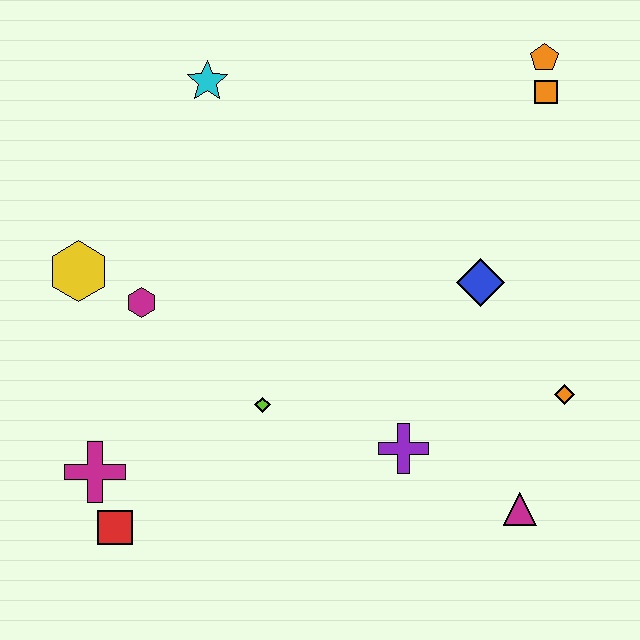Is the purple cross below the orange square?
Yes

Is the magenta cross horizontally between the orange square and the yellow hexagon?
Yes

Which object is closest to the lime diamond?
The purple cross is closest to the lime diamond.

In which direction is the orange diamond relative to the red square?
The orange diamond is to the right of the red square.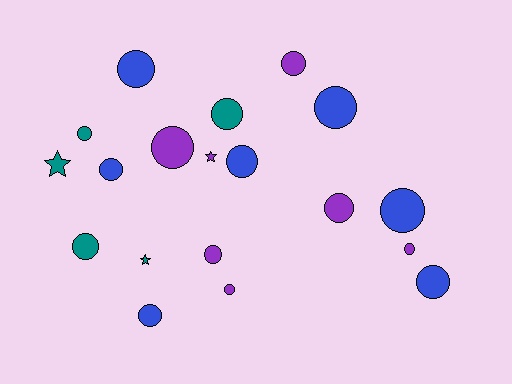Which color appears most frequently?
Purple, with 7 objects.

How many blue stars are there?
There are no blue stars.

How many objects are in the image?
There are 19 objects.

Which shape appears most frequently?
Circle, with 16 objects.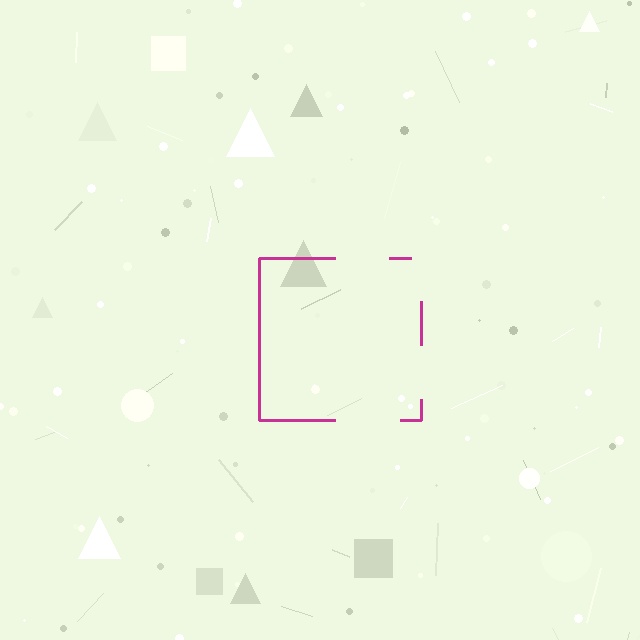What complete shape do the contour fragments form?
The contour fragments form a square.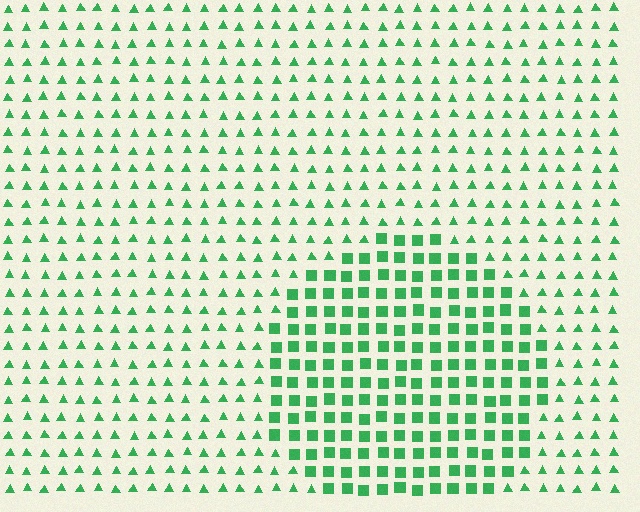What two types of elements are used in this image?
The image uses squares inside the circle region and triangles outside it.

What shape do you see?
I see a circle.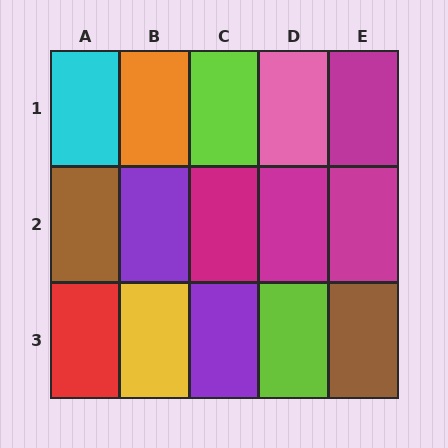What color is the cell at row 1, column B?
Orange.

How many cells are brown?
2 cells are brown.